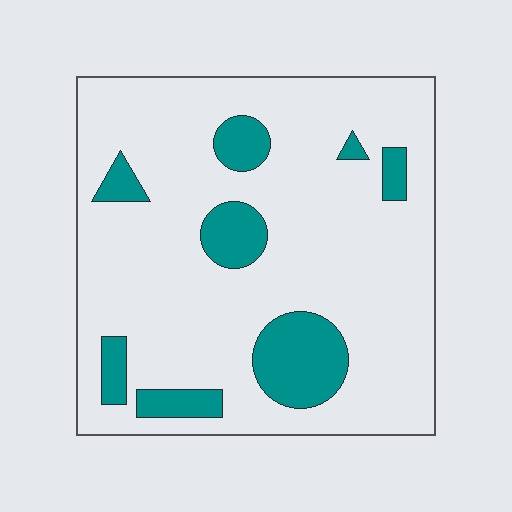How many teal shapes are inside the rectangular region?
8.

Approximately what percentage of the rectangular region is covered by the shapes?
Approximately 15%.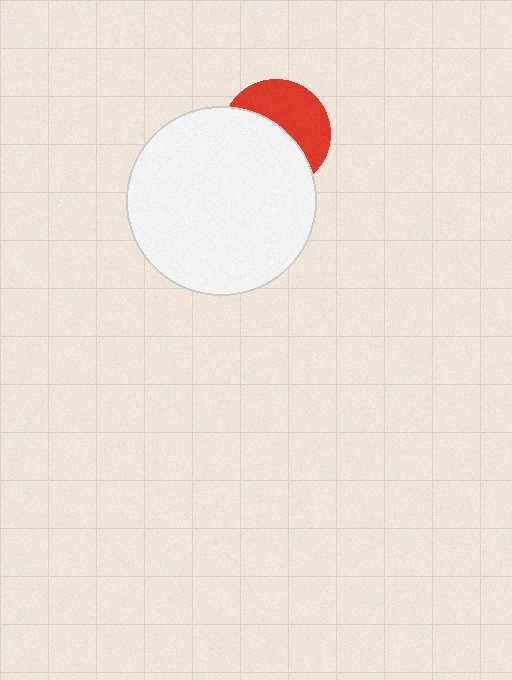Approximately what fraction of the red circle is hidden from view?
Roughly 54% of the red circle is hidden behind the white circle.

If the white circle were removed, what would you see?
You would see the complete red circle.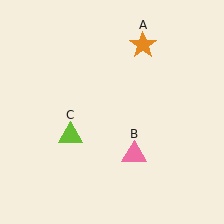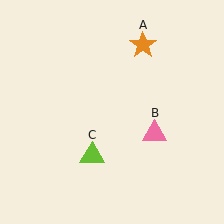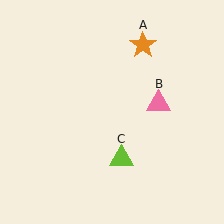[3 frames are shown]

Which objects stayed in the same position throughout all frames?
Orange star (object A) remained stationary.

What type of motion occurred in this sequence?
The pink triangle (object B), lime triangle (object C) rotated counterclockwise around the center of the scene.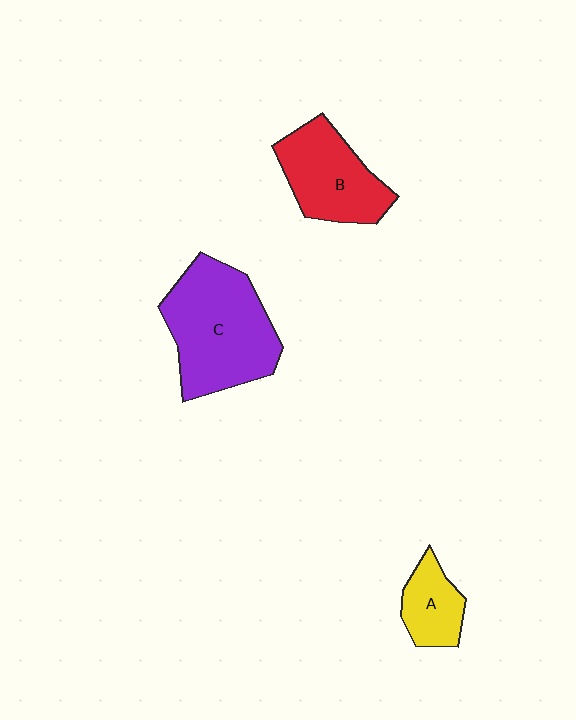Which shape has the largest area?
Shape C (purple).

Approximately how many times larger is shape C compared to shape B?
Approximately 1.5 times.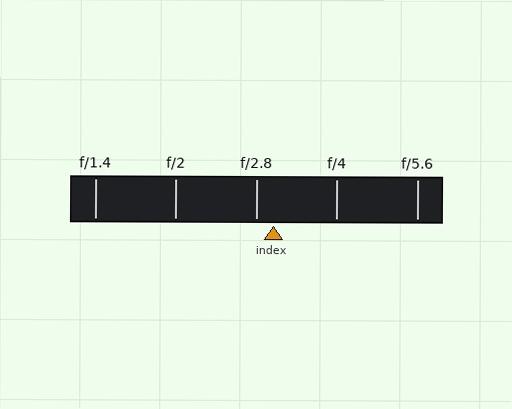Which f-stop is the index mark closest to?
The index mark is closest to f/2.8.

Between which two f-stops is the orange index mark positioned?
The index mark is between f/2.8 and f/4.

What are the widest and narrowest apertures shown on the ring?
The widest aperture shown is f/1.4 and the narrowest is f/5.6.